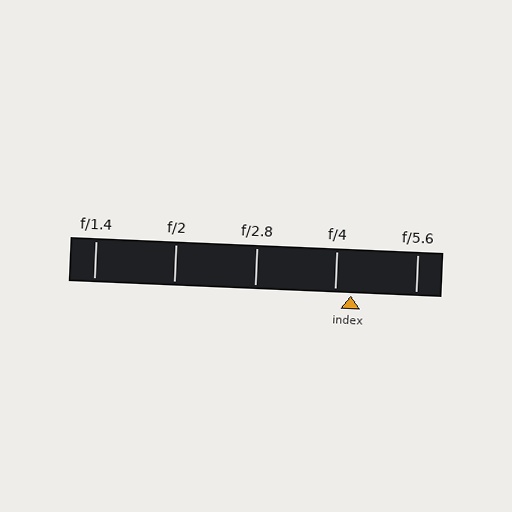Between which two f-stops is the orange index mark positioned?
The index mark is between f/4 and f/5.6.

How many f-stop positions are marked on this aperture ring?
There are 5 f-stop positions marked.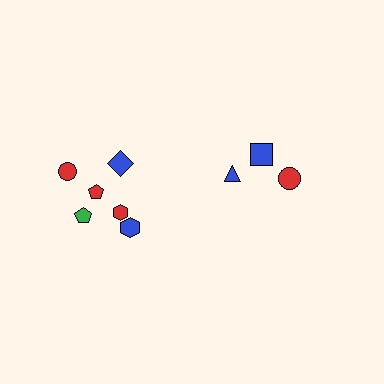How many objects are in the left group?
There are 6 objects.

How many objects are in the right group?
There are 3 objects.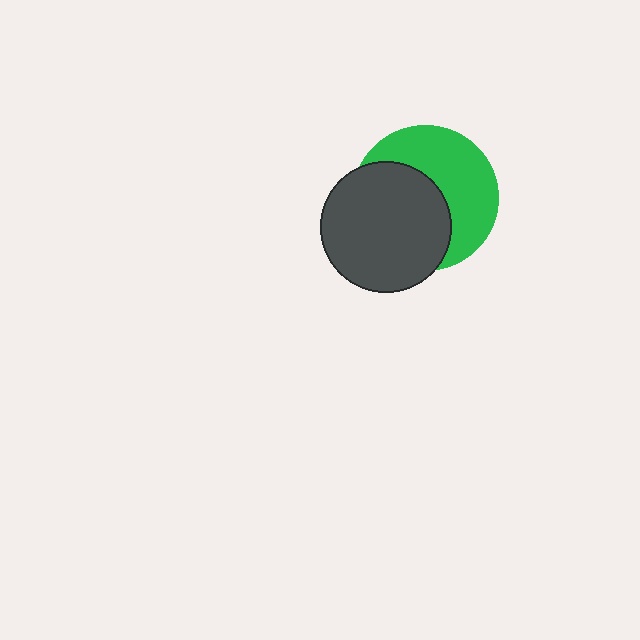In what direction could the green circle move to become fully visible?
The green circle could move toward the upper-right. That would shift it out from behind the dark gray circle entirely.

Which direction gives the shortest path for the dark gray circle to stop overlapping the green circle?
Moving toward the lower-left gives the shortest separation.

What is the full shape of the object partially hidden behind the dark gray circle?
The partially hidden object is a green circle.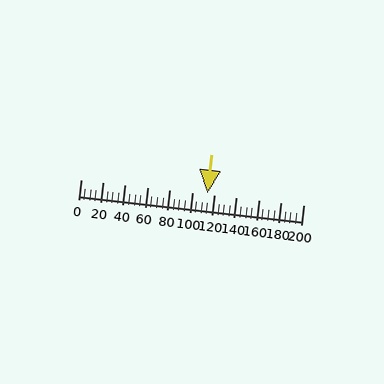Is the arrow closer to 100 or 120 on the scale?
The arrow is closer to 120.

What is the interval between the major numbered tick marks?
The major tick marks are spaced 20 units apart.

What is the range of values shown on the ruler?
The ruler shows values from 0 to 200.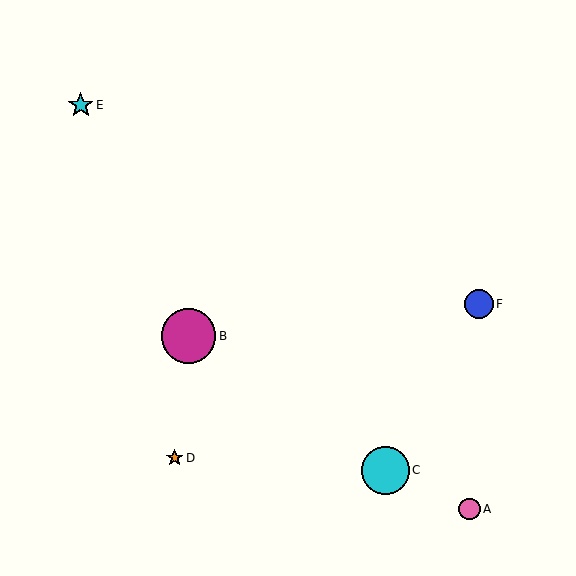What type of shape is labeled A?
Shape A is a pink circle.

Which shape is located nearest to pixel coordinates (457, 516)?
The pink circle (labeled A) at (470, 509) is nearest to that location.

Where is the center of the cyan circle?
The center of the cyan circle is at (385, 470).